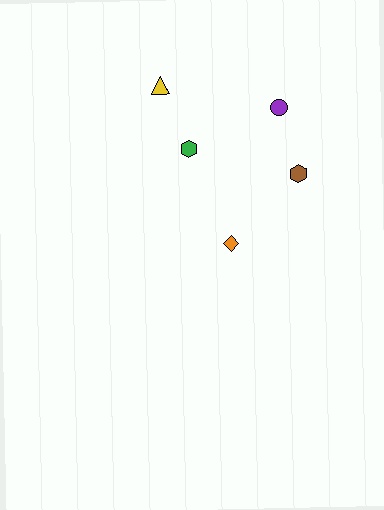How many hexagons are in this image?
There are 2 hexagons.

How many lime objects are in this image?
There are no lime objects.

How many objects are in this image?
There are 5 objects.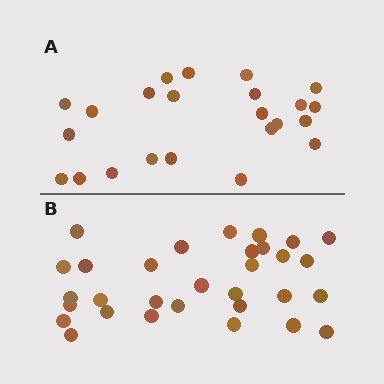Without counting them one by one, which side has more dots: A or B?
Region B (the bottom region) has more dots.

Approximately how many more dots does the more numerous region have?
Region B has roughly 8 or so more dots than region A.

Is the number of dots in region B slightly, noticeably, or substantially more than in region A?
Region B has noticeably more, but not dramatically so. The ratio is roughly 1.3 to 1.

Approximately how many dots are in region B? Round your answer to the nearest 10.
About 30 dots. (The exact count is 31, which rounds to 30.)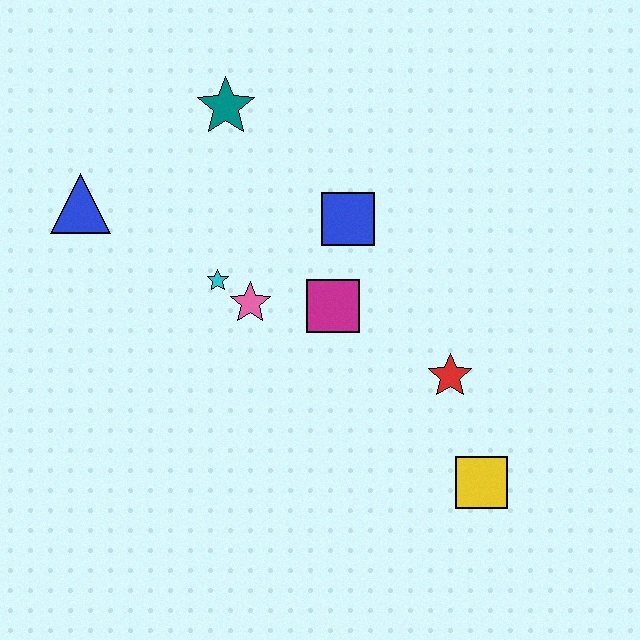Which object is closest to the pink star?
The cyan star is closest to the pink star.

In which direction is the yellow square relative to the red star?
The yellow square is below the red star.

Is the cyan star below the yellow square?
No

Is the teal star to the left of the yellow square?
Yes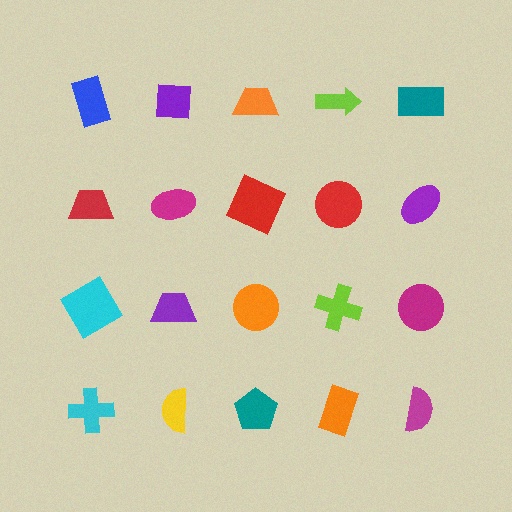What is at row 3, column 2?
A purple trapezoid.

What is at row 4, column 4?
An orange rectangle.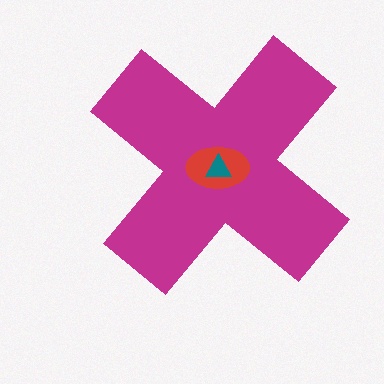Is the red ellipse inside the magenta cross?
Yes.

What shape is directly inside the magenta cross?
The red ellipse.